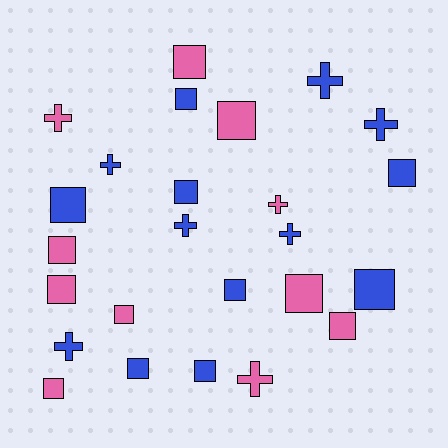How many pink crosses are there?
There are 3 pink crosses.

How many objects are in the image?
There are 25 objects.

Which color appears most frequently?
Blue, with 14 objects.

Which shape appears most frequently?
Square, with 16 objects.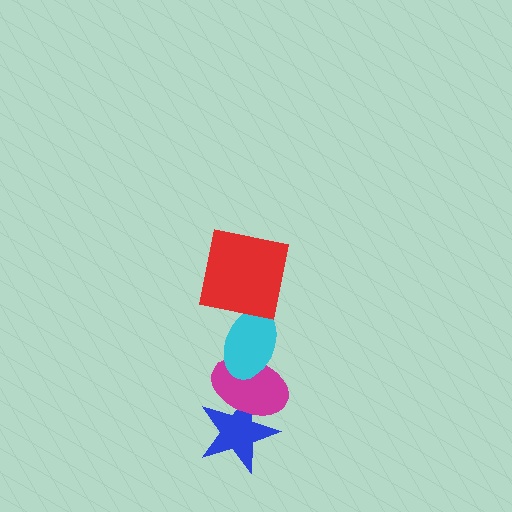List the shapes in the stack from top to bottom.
From top to bottom: the red square, the cyan ellipse, the magenta ellipse, the blue star.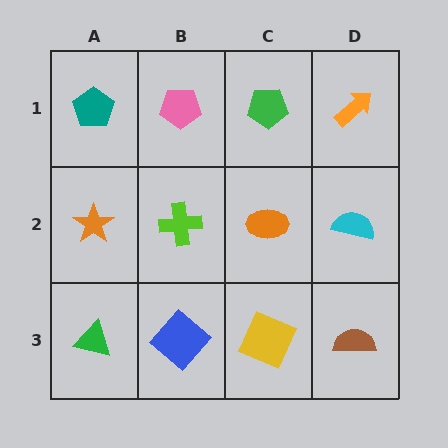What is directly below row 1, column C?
An orange ellipse.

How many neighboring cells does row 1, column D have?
2.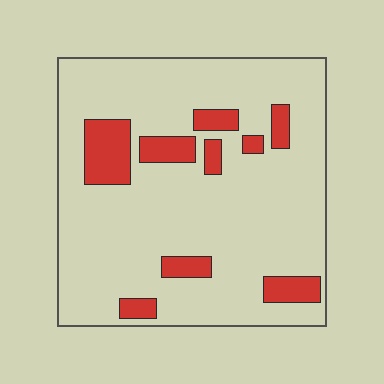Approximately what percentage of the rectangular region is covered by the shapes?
Approximately 15%.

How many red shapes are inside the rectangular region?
9.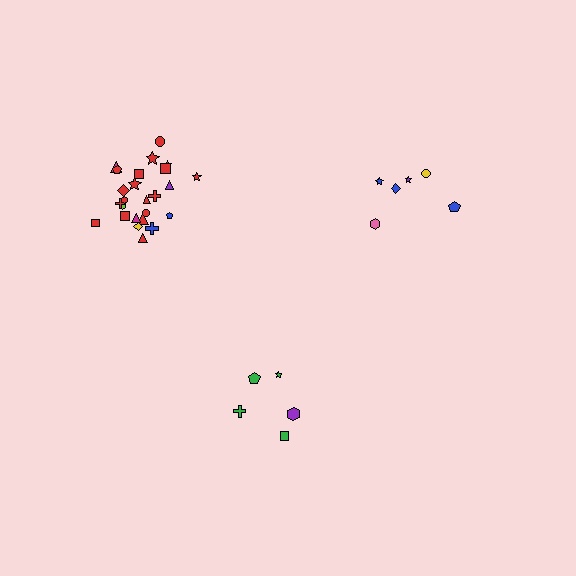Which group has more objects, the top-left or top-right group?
The top-left group.